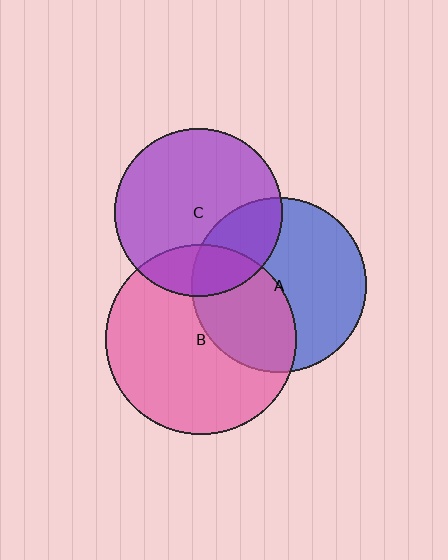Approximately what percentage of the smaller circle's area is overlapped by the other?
Approximately 40%.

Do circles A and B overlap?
Yes.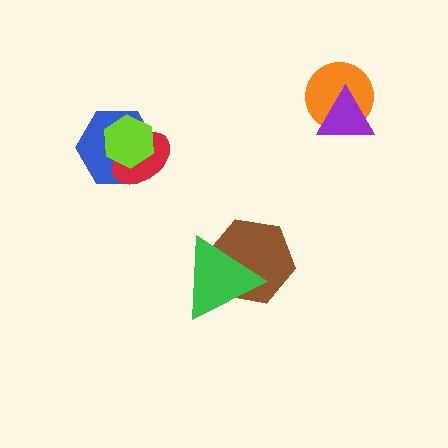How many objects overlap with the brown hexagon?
1 object overlaps with the brown hexagon.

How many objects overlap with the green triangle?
1 object overlaps with the green triangle.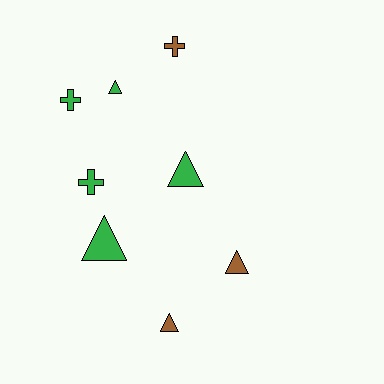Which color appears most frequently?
Green, with 5 objects.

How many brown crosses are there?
There is 1 brown cross.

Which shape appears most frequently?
Triangle, with 5 objects.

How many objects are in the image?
There are 8 objects.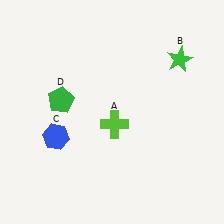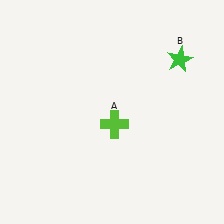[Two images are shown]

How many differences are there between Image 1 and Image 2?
There are 2 differences between the two images.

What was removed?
The green pentagon (D), the blue hexagon (C) were removed in Image 2.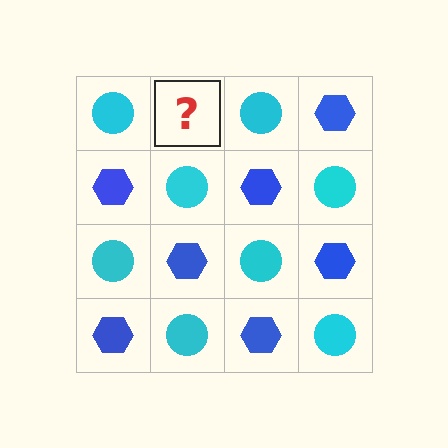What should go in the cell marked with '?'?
The missing cell should contain a blue hexagon.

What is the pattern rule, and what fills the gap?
The rule is that it alternates cyan circle and blue hexagon in a checkerboard pattern. The gap should be filled with a blue hexagon.